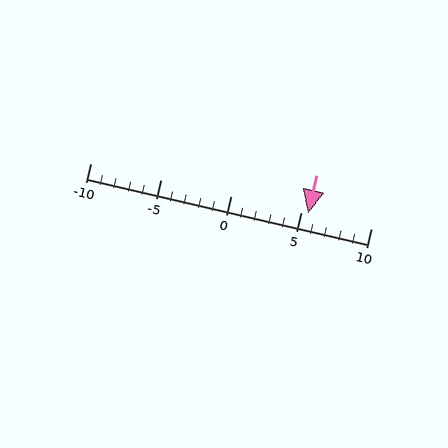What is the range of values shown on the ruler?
The ruler shows values from -10 to 10.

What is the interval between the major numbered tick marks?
The major tick marks are spaced 5 units apart.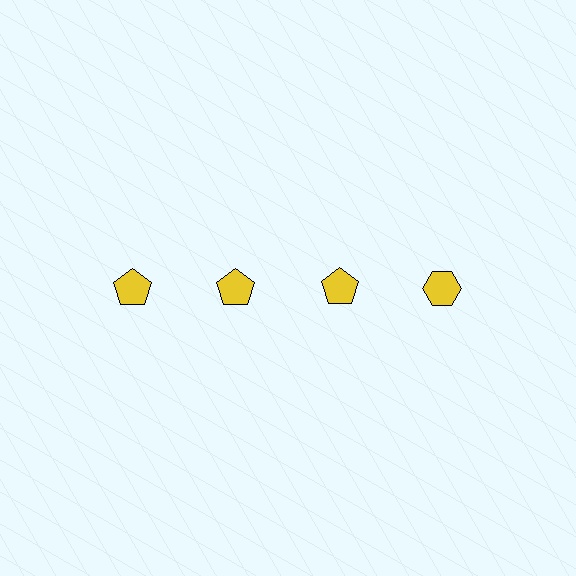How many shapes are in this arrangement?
There are 4 shapes arranged in a grid pattern.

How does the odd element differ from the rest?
It has a different shape: hexagon instead of pentagon.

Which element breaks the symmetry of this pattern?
The yellow hexagon in the top row, second from right column breaks the symmetry. All other shapes are yellow pentagons.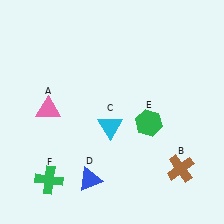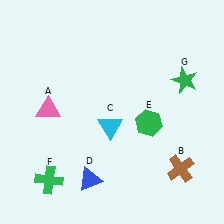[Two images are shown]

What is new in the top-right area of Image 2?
A green star (G) was added in the top-right area of Image 2.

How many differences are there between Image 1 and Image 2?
There is 1 difference between the two images.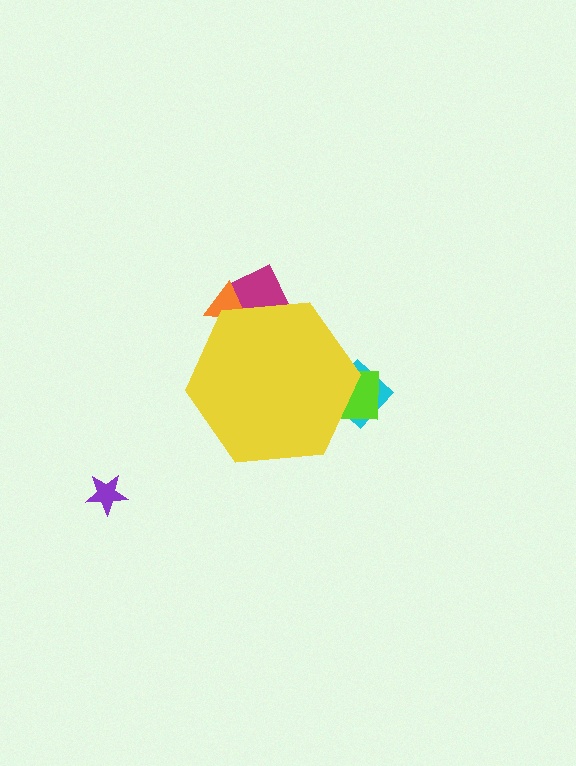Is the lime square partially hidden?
Yes, the lime square is partially hidden behind the yellow hexagon.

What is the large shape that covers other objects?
A yellow hexagon.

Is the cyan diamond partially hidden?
Yes, the cyan diamond is partially hidden behind the yellow hexagon.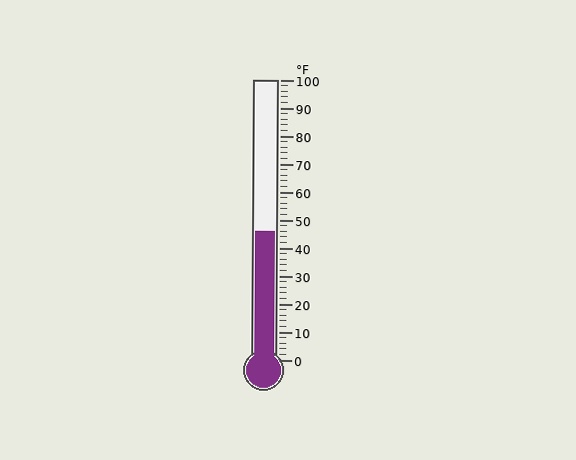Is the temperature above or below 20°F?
The temperature is above 20°F.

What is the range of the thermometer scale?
The thermometer scale ranges from 0°F to 100°F.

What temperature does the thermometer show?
The thermometer shows approximately 46°F.